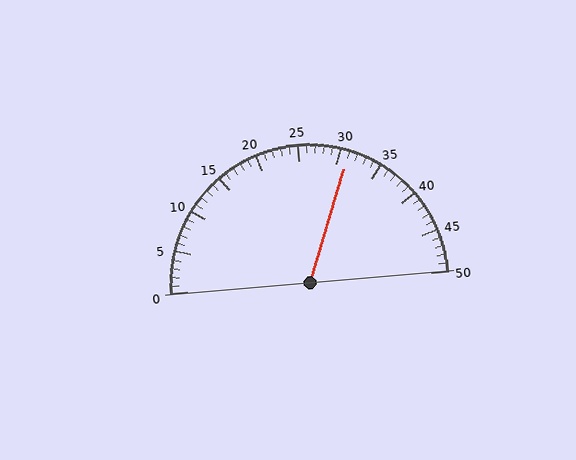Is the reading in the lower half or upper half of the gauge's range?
The reading is in the upper half of the range (0 to 50).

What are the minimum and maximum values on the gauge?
The gauge ranges from 0 to 50.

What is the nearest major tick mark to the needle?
The nearest major tick mark is 30.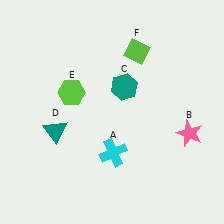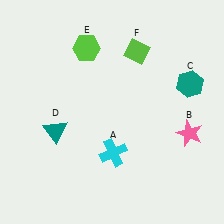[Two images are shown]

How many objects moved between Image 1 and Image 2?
2 objects moved between the two images.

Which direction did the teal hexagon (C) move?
The teal hexagon (C) moved right.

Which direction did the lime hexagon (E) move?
The lime hexagon (E) moved up.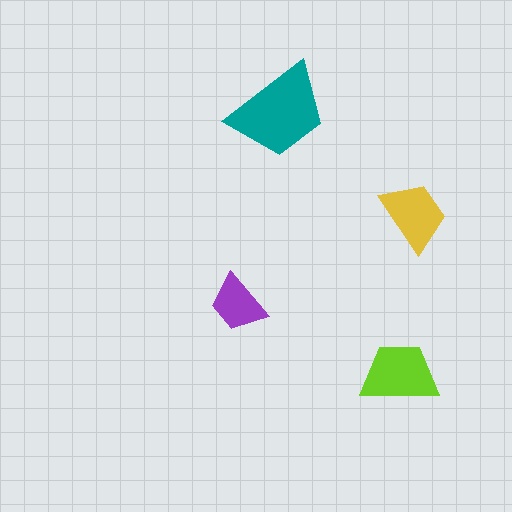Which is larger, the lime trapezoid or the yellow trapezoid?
The lime one.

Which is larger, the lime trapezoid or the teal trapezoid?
The teal one.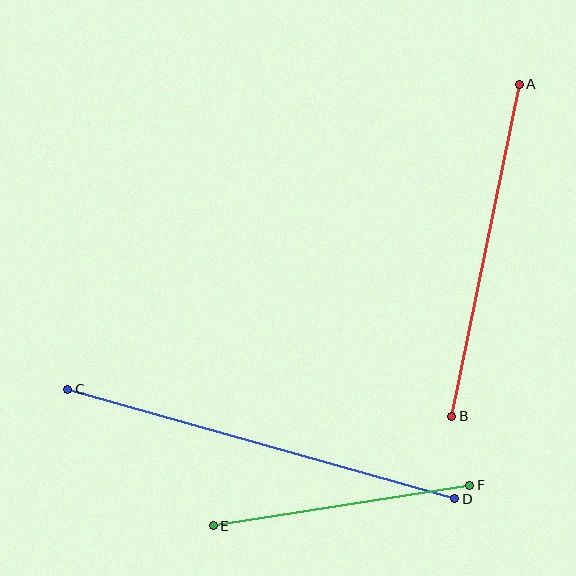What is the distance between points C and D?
The distance is approximately 402 pixels.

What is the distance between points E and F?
The distance is approximately 260 pixels.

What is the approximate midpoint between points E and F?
The midpoint is at approximately (341, 505) pixels.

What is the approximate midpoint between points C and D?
The midpoint is at approximately (261, 444) pixels.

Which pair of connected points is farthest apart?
Points C and D are farthest apart.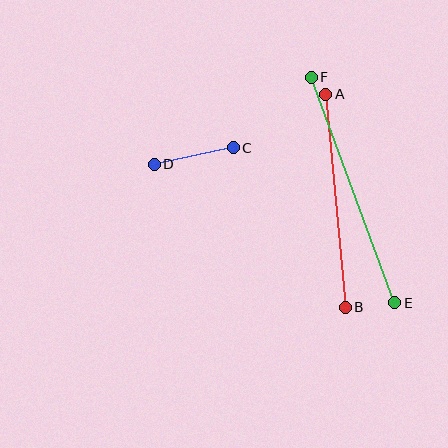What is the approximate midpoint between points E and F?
The midpoint is at approximately (353, 190) pixels.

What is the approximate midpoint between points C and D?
The midpoint is at approximately (194, 156) pixels.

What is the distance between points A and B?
The distance is approximately 214 pixels.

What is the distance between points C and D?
The distance is approximately 81 pixels.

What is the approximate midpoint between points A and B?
The midpoint is at approximately (336, 201) pixels.